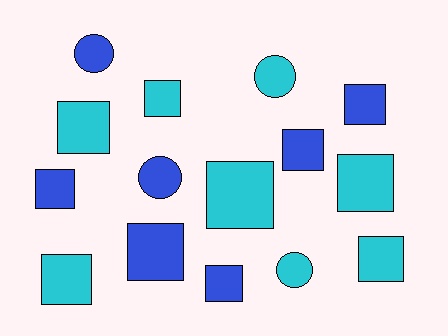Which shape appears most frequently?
Square, with 11 objects.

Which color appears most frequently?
Cyan, with 8 objects.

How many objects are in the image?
There are 15 objects.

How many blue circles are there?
There are 2 blue circles.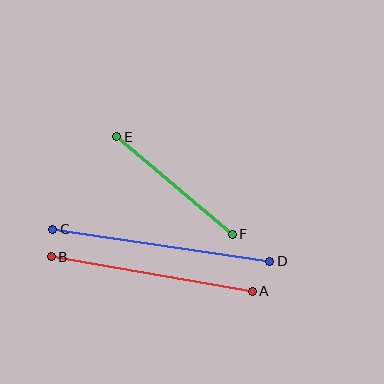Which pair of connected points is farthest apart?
Points C and D are farthest apart.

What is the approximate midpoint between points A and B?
The midpoint is at approximately (152, 274) pixels.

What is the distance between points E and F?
The distance is approximately 151 pixels.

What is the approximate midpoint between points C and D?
The midpoint is at approximately (161, 245) pixels.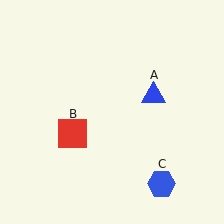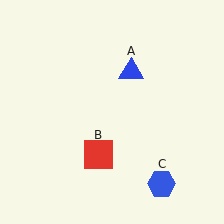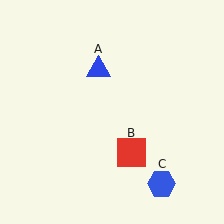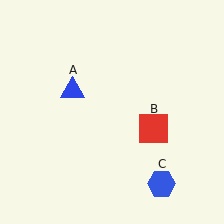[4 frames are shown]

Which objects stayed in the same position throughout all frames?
Blue hexagon (object C) remained stationary.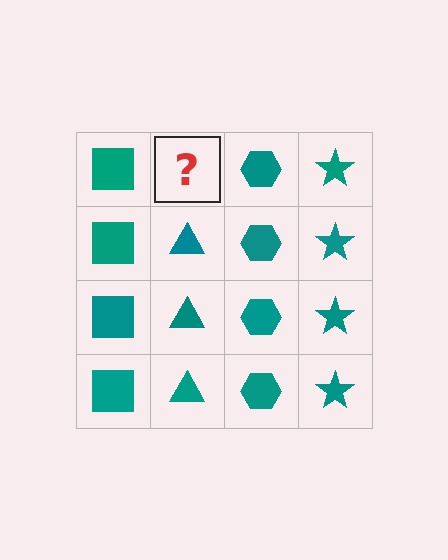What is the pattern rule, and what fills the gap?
The rule is that each column has a consistent shape. The gap should be filled with a teal triangle.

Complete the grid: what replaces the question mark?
The question mark should be replaced with a teal triangle.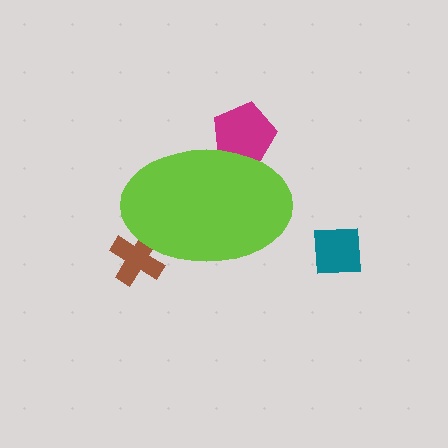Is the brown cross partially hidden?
Yes, the brown cross is partially hidden behind the lime ellipse.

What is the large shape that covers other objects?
A lime ellipse.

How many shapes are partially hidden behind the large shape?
2 shapes are partially hidden.